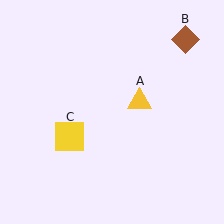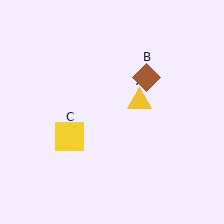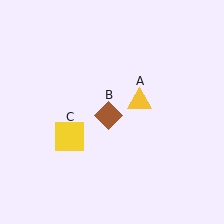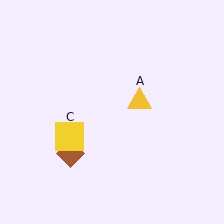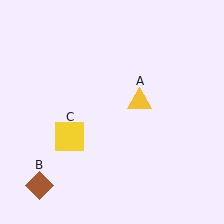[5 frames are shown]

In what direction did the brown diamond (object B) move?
The brown diamond (object B) moved down and to the left.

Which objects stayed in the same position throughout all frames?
Yellow triangle (object A) and yellow square (object C) remained stationary.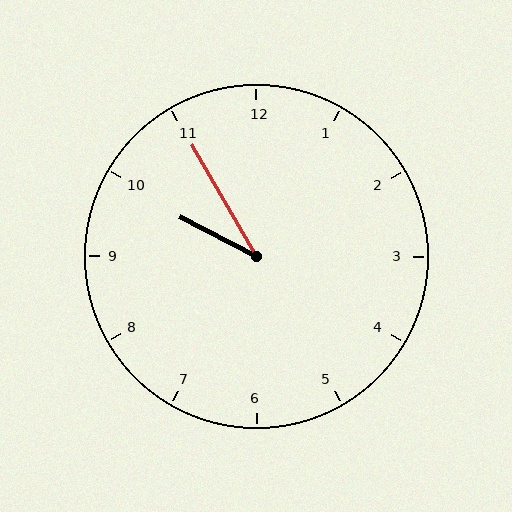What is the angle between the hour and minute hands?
Approximately 32 degrees.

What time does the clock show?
9:55.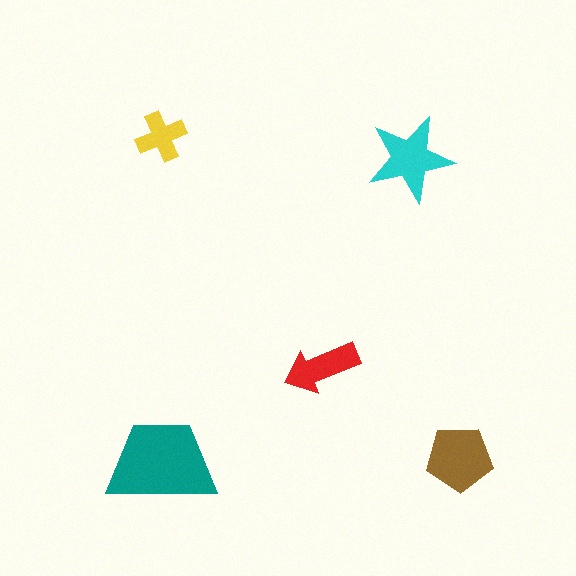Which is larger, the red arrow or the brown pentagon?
The brown pentagon.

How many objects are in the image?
There are 5 objects in the image.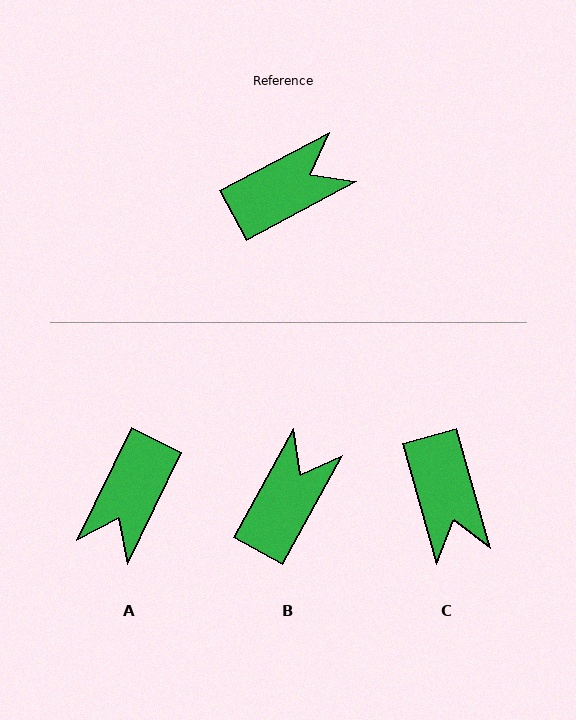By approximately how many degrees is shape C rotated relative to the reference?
Approximately 102 degrees clockwise.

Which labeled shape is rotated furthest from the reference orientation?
A, about 144 degrees away.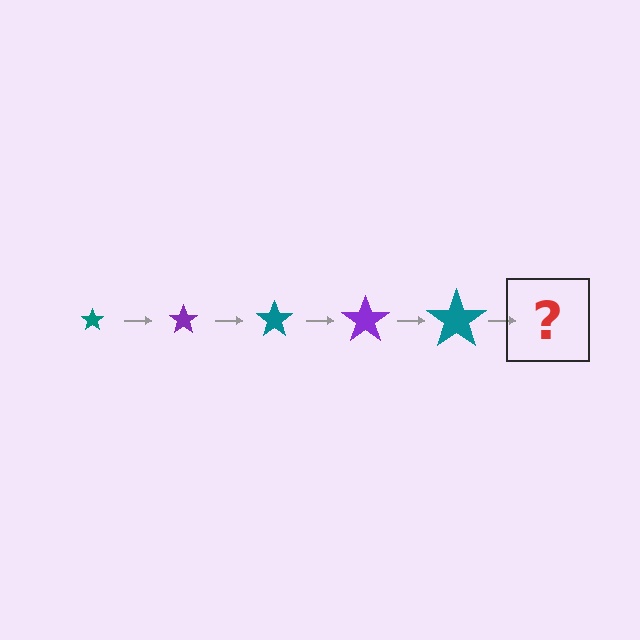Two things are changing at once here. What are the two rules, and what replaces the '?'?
The two rules are that the star grows larger each step and the color cycles through teal and purple. The '?' should be a purple star, larger than the previous one.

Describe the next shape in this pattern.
It should be a purple star, larger than the previous one.